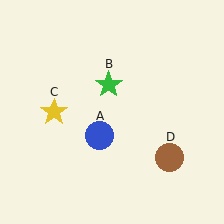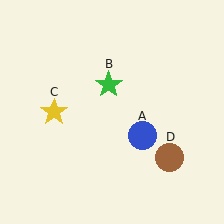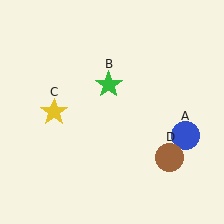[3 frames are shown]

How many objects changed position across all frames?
1 object changed position: blue circle (object A).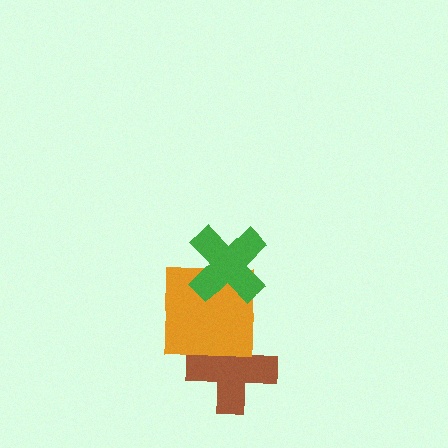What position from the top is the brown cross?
The brown cross is 3rd from the top.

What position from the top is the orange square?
The orange square is 2nd from the top.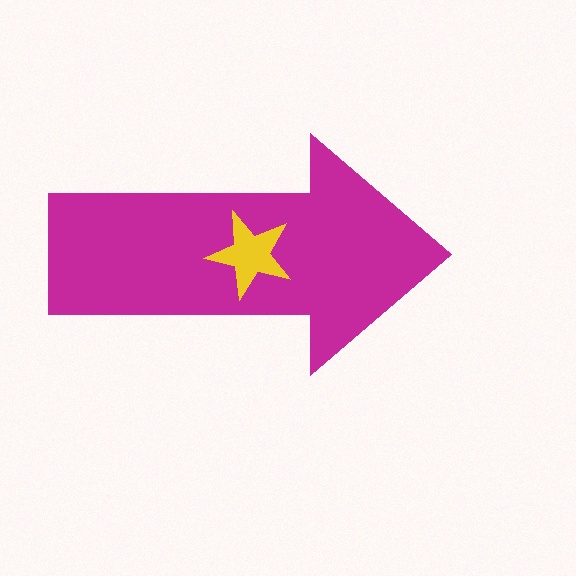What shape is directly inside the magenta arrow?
The yellow star.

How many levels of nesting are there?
2.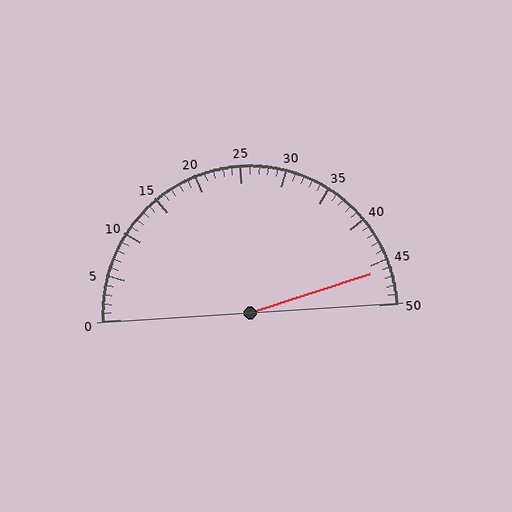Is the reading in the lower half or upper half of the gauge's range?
The reading is in the upper half of the range (0 to 50).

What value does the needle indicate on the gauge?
The needle indicates approximately 46.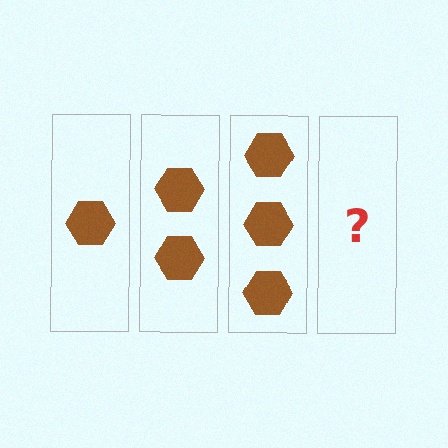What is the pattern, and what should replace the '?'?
The pattern is that each step adds one more hexagon. The '?' should be 4 hexagons.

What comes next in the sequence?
The next element should be 4 hexagons.